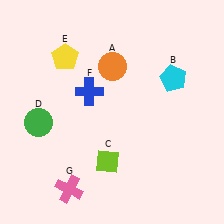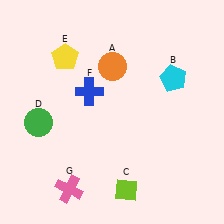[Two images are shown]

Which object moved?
The lime diamond (C) moved down.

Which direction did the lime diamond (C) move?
The lime diamond (C) moved down.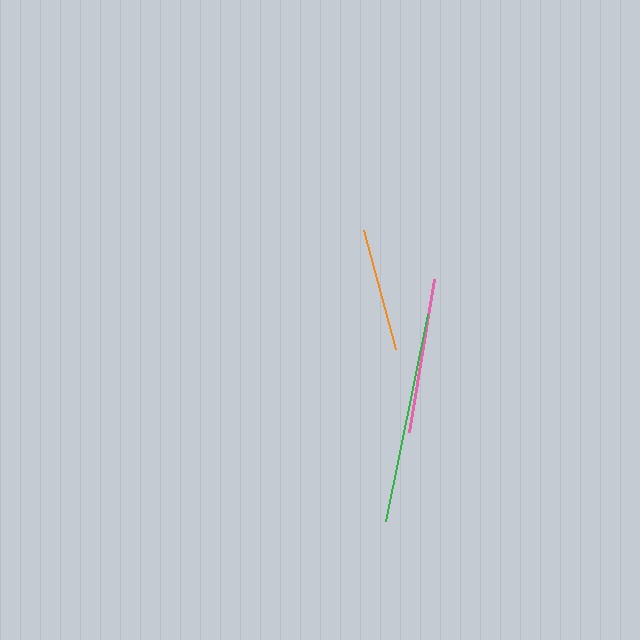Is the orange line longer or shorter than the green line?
The green line is longer than the orange line.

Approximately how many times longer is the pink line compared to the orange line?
The pink line is approximately 1.3 times the length of the orange line.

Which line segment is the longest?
The green line is the longest at approximately 211 pixels.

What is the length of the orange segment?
The orange segment is approximately 123 pixels long.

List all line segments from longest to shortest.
From longest to shortest: green, pink, orange.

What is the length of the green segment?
The green segment is approximately 211 pixels long.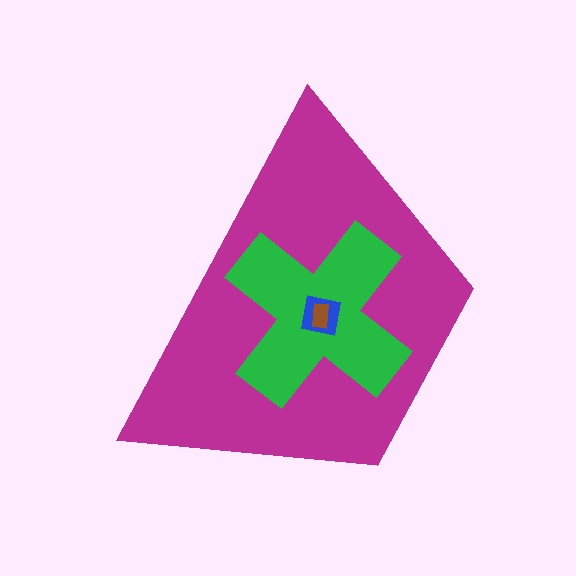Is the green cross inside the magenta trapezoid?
Yes.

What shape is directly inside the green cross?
The blue square.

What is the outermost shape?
The magenta trapezoid.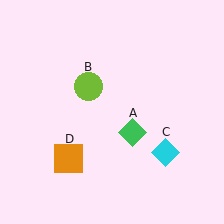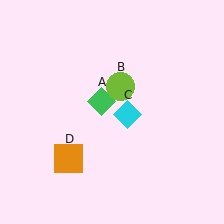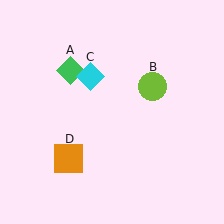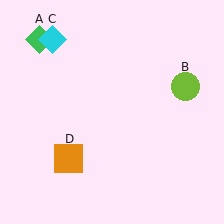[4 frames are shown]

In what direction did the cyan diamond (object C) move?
The cyan diamond (object C) moved up and to the left.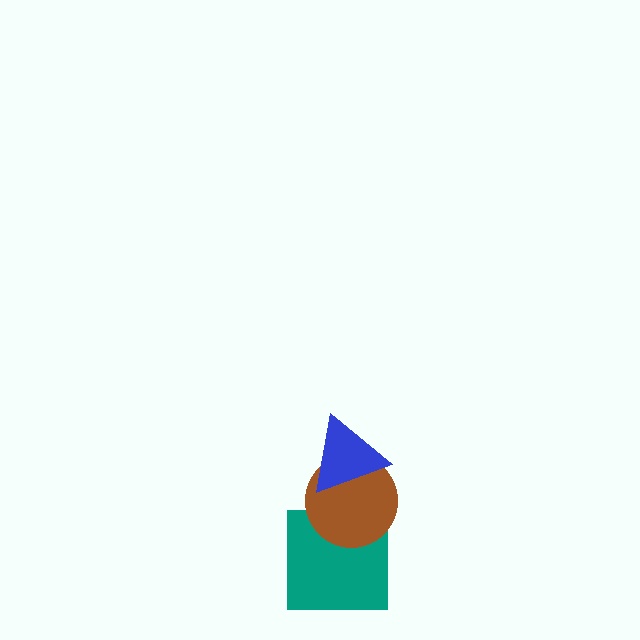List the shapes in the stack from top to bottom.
From top to bottom: the blue triangle, the brown circle, the teal square.